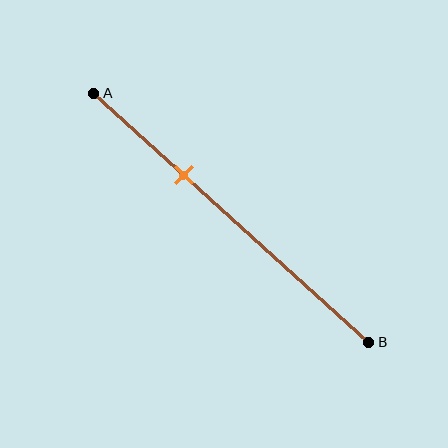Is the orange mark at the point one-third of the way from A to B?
Yes, the mark is approximately at the one-third point.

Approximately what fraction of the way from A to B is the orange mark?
The orange mark is approximately 35% of the way from A to B.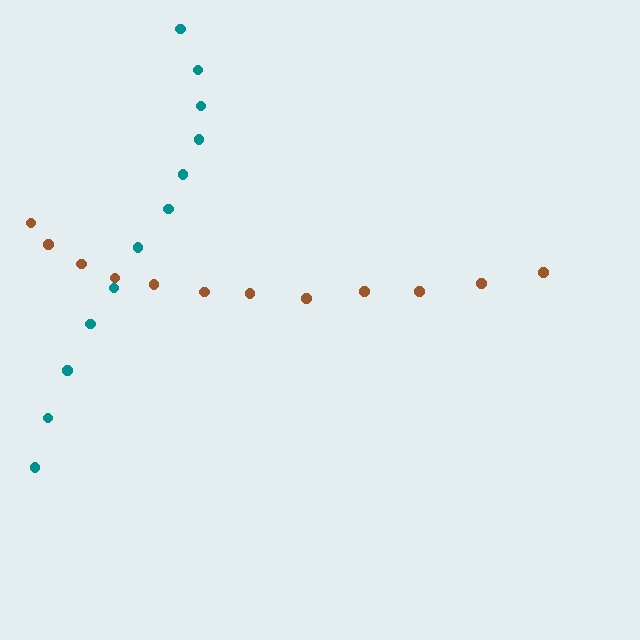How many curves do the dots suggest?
There are 2 distinct paths.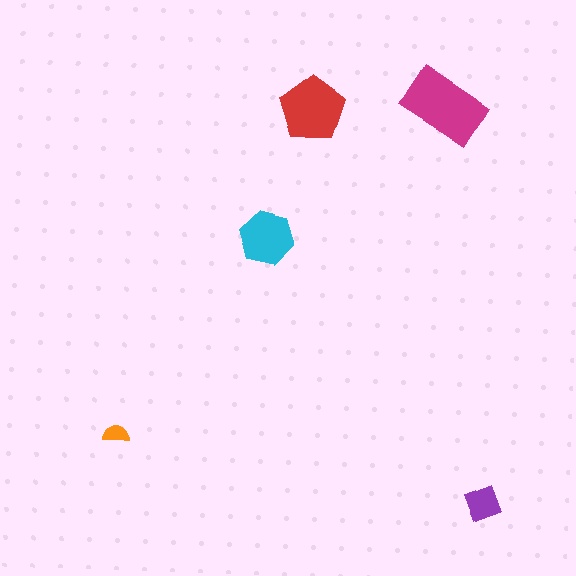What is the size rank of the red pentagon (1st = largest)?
2nd.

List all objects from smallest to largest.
The orange semicircle, the purple square, the cyan hexagon, the red pentagon, the magenta rectangle.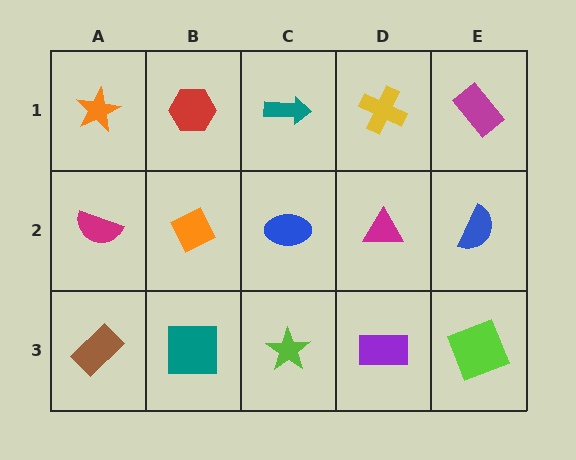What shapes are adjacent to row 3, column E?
A blue semicircle (row 2, column E), a purple rectangle (row 3, column D).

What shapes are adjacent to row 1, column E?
A blue semicircle (row 2, column E), a yellow cross (row 1, column D).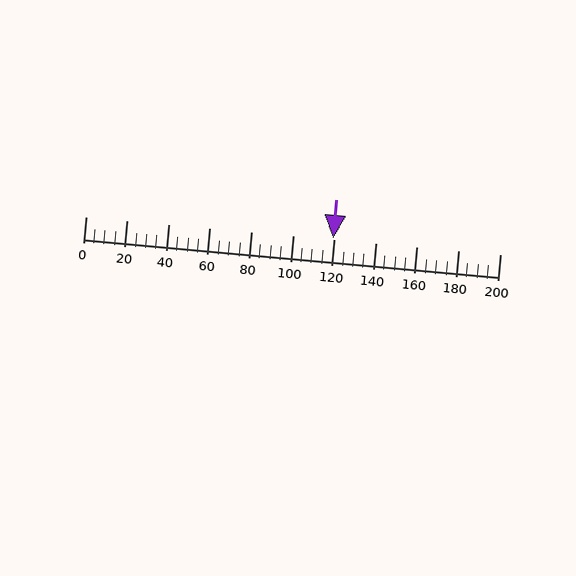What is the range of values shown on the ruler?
The ruler shows values from 0 to 200.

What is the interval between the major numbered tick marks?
The major tick marks are spaced 20 units apart.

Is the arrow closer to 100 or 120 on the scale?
The arrow is closer to 120.